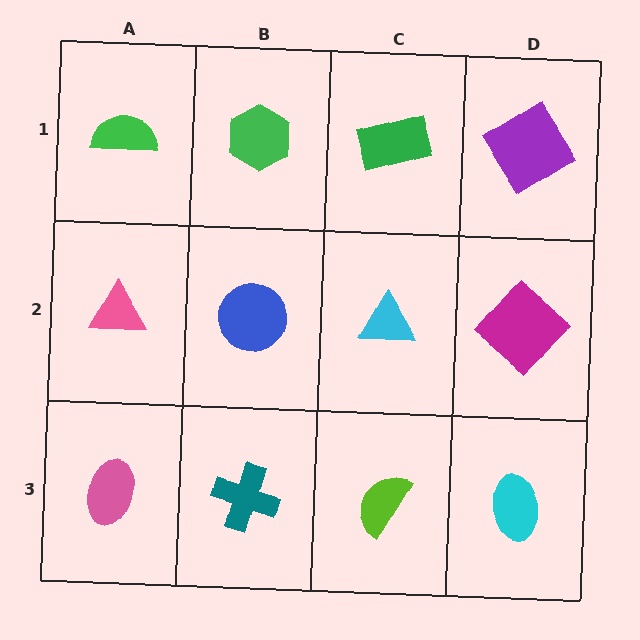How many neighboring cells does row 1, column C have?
3.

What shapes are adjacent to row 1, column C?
A cyan triangle (row 2, column C), a green hexagon (row 1, column B), a purple diamond (row 1, column D).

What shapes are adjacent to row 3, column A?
A pink triangle (row 2, column A), a teal cross (row 3, column B).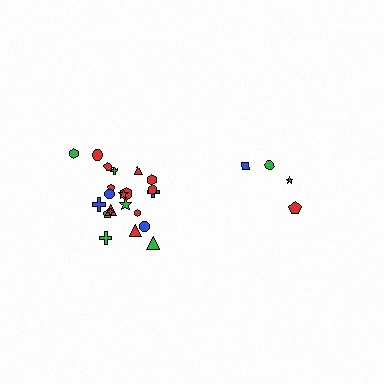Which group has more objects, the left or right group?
The left group.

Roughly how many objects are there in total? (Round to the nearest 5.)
Roughly 25 objects in total.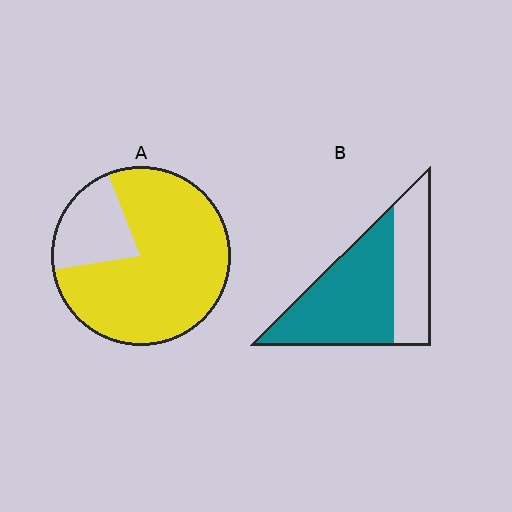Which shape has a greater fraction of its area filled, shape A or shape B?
Shape A.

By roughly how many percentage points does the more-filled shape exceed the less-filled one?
By roughly 15 percentage points (A over B).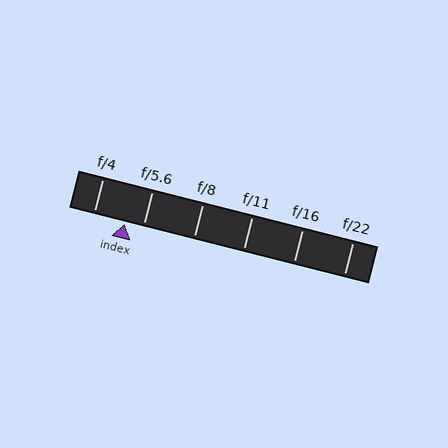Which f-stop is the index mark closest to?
The index mark is closest to f/5.6.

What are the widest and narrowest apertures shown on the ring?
The widest aperture shown is f/4 and the narrowest is f/22.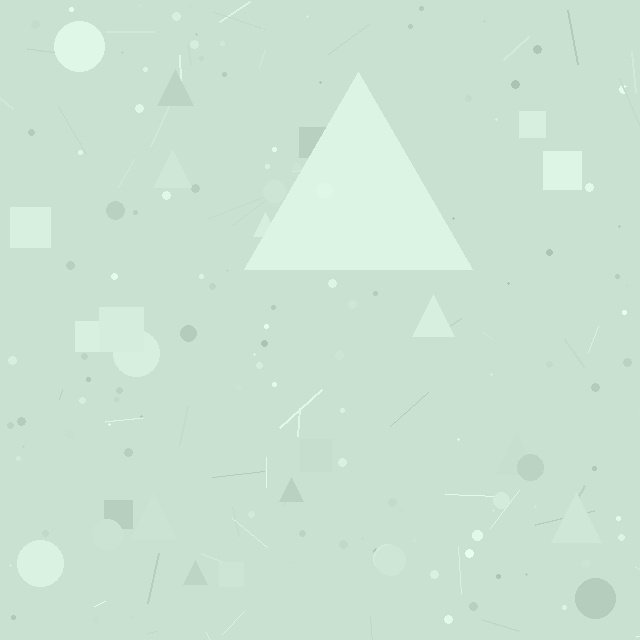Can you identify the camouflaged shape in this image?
The camouflaged shape is a triangle.